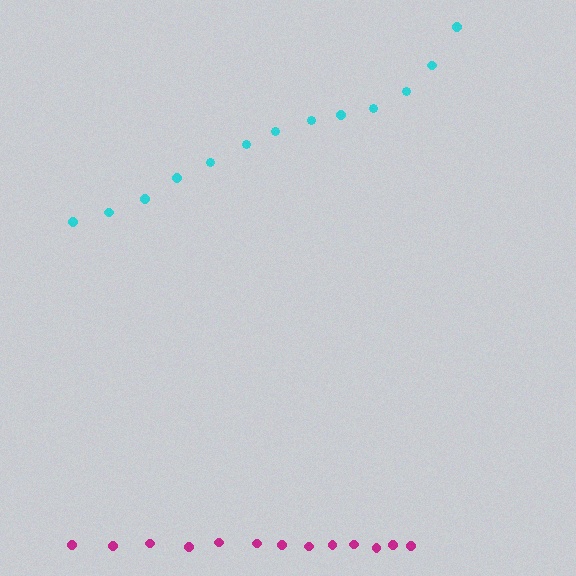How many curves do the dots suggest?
There are 2 distinct paths.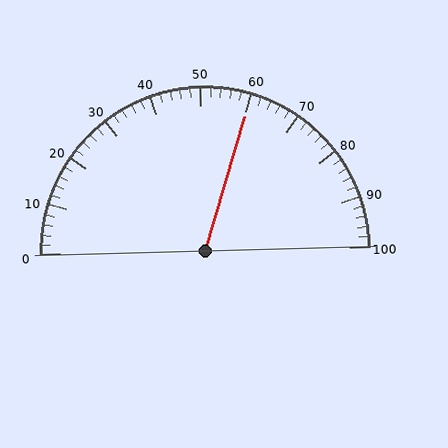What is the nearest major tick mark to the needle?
The nearest major tick mark is 60.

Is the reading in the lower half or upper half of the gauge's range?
The reading is in the upper half of the range (0 to 100).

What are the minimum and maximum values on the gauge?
The gauge ranges from 0 to 100.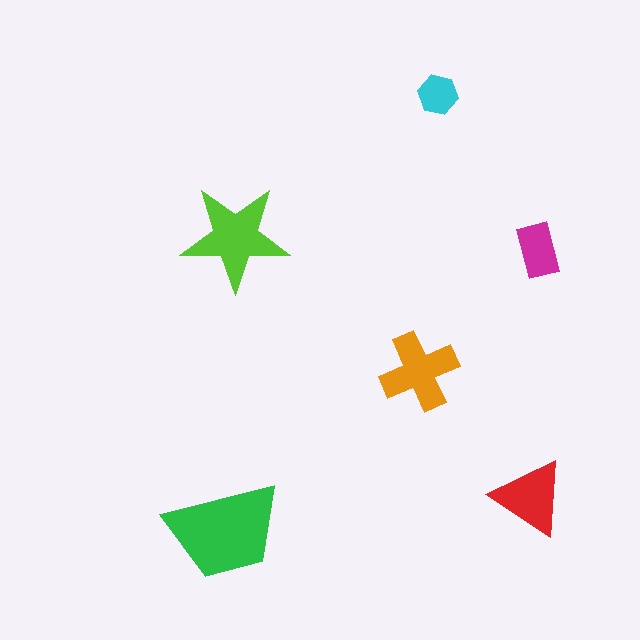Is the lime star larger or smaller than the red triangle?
Larger.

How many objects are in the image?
There are 6 objects in the image.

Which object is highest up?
The cyan hexagon is topmost.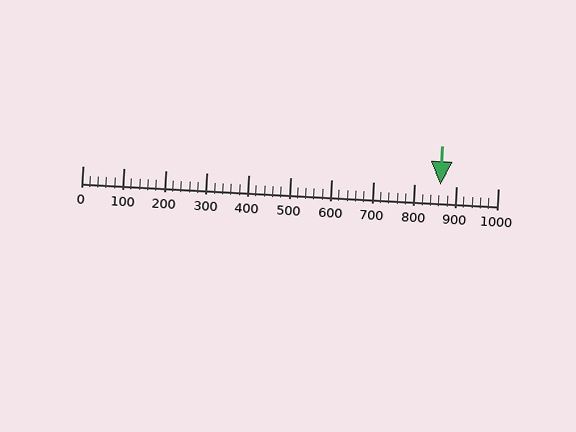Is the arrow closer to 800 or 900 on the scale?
The arrow is closer to 900.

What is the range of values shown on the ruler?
The ruler shows values from 0 to 1000.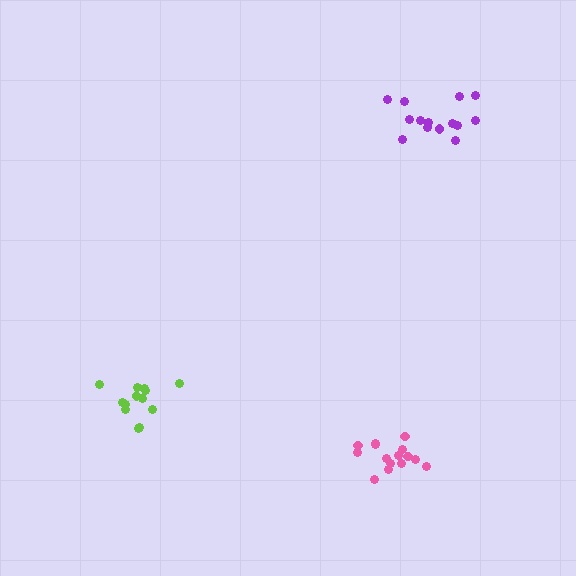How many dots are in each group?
Group 1: 13 dots, Group 2: 14 dots, Group 3: 15 dots (42 total).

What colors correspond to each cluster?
The clusters are colored: lime, purple, pink.